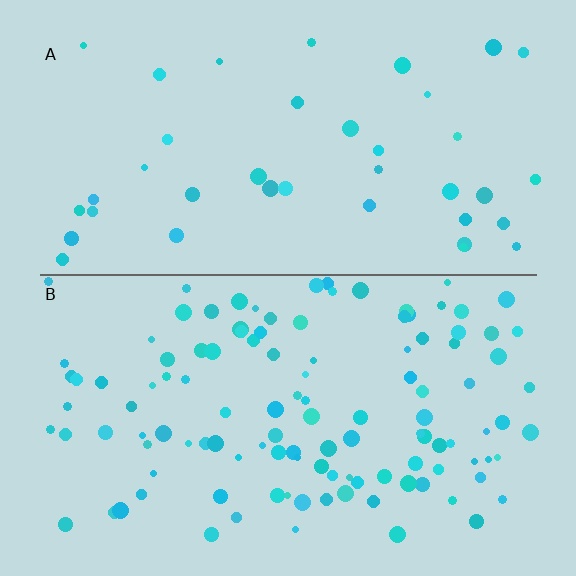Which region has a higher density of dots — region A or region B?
B (the bottom).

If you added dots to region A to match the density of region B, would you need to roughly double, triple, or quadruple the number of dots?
Approximately triple.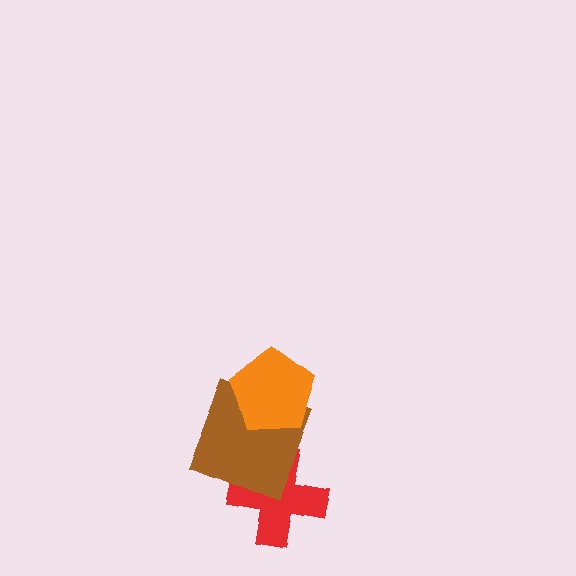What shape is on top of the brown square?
The orange pentagon is on top of the brown square.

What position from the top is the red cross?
The red cross is 3rd from the top.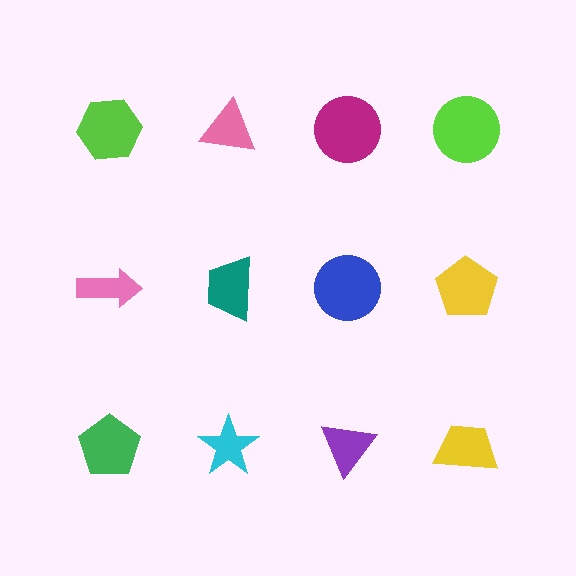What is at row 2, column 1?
A pink arrow.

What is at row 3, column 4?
A yellow trapezoid.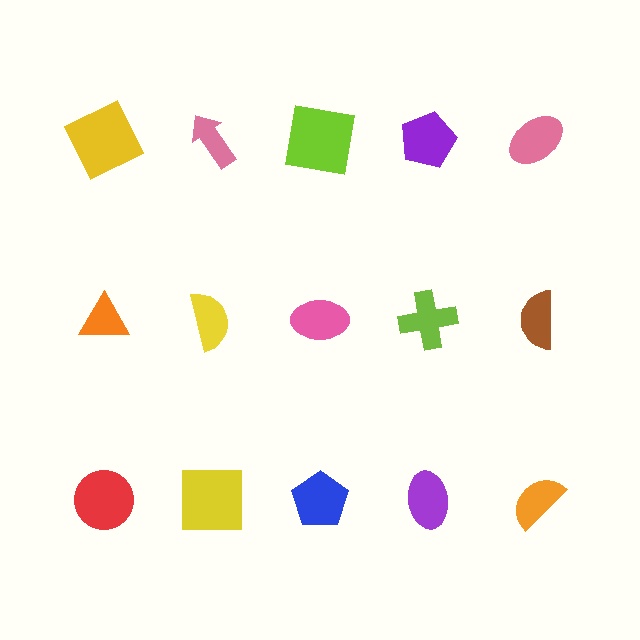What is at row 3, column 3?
A blue pentagon.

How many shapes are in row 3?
5 shapes.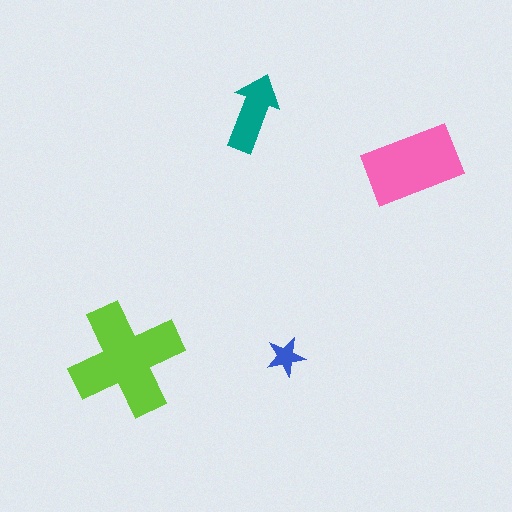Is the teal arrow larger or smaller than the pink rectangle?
Smaller.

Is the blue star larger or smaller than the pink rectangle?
Smaller.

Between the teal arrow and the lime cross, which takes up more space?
The lime cross.